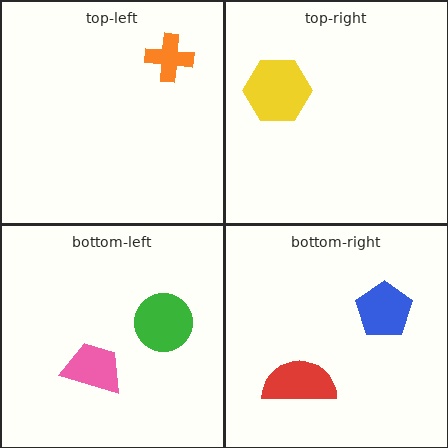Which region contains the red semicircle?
The bottom-right region.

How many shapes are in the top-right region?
1.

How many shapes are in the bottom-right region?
2.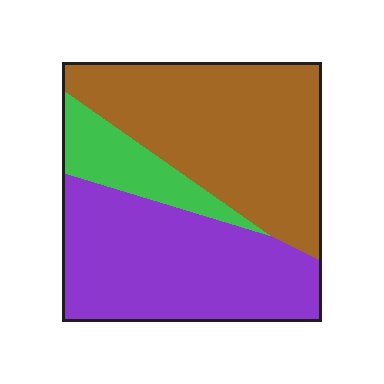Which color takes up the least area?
Green, at roughly 15%.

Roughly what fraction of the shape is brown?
Brown covers around 45% of the shape.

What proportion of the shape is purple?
Purple covers around 40% of the shape.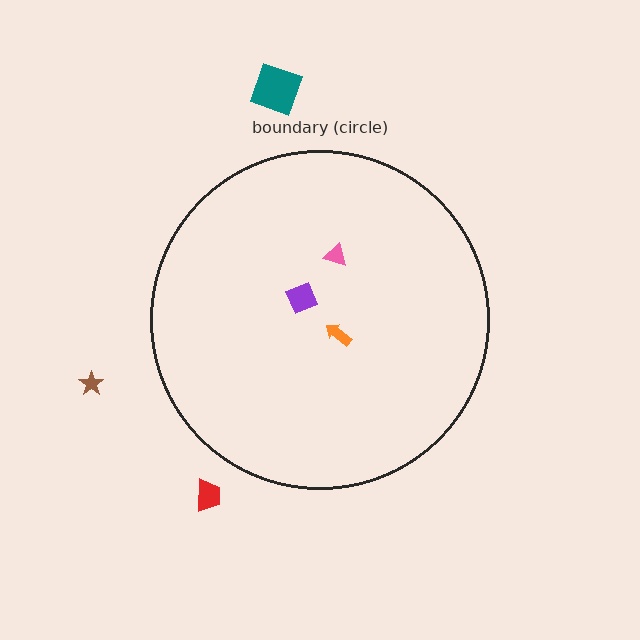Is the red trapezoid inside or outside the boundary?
Outside.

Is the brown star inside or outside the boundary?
Outside.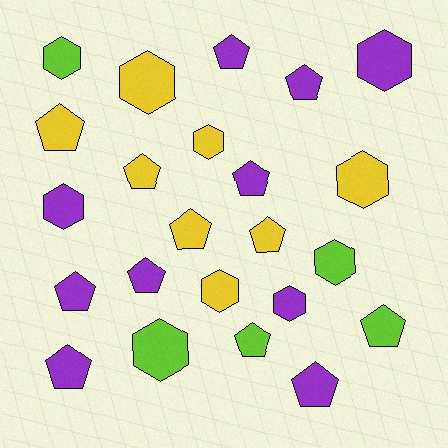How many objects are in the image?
There are 23 objects.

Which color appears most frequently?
Purple, with 10 objects.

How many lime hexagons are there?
There are 3 lime hexagons.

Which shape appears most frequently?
Pentagon, with 13 objects.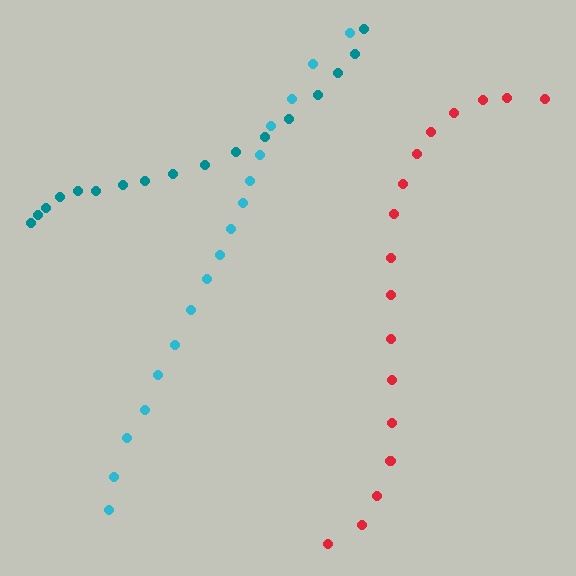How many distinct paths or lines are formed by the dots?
There are 3 distinct paths.